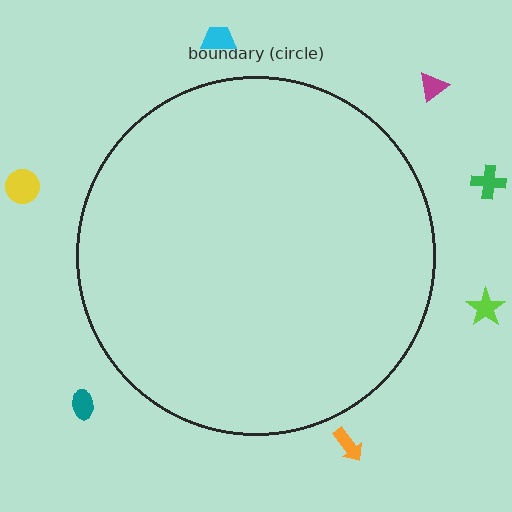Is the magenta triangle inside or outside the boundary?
Outside.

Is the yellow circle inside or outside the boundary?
Outside.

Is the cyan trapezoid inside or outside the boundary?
Outside.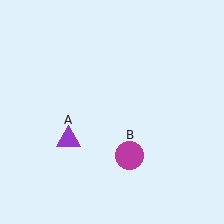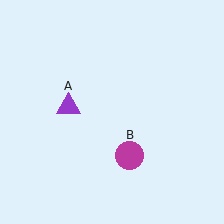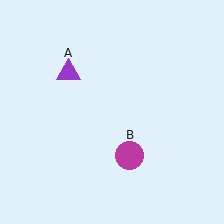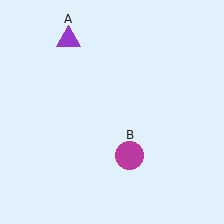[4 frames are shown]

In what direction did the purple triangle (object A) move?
The purple triangle (object A) moved up.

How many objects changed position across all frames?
1 object changed position: purple triangle (object A).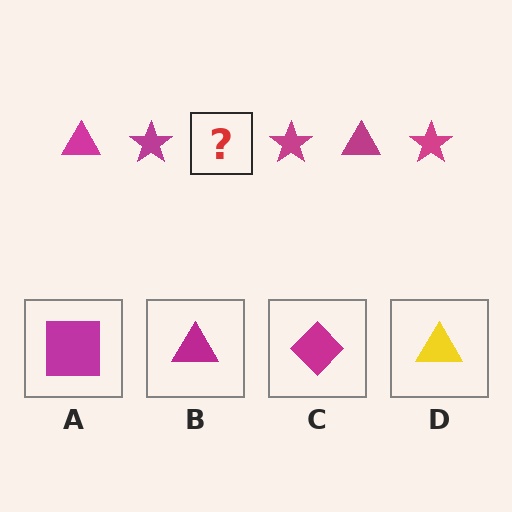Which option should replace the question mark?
Option B.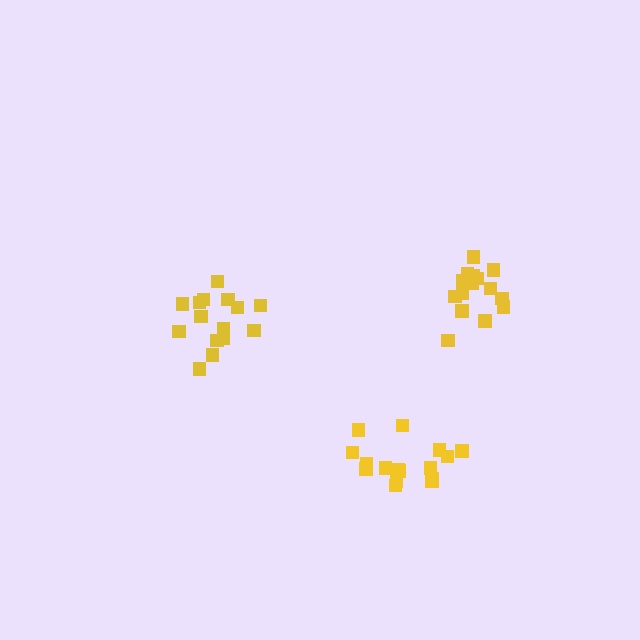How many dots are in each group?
Group 1: 15 dots, Group 2: 16 dots, Group 3: 15 dots (46 total).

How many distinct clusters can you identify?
There are 3 distinct clusters.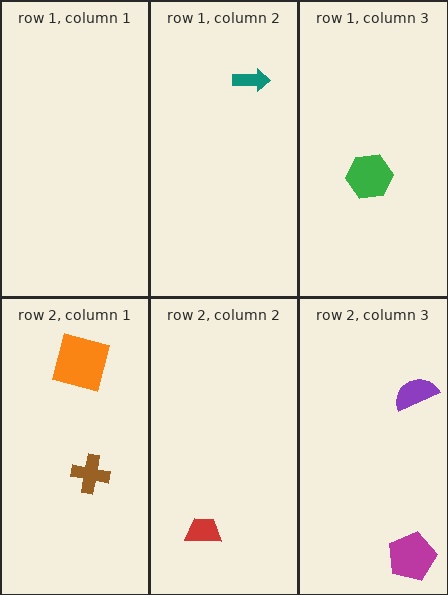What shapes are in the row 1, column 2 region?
The teal arrow.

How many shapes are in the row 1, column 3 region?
1.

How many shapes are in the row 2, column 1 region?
2.